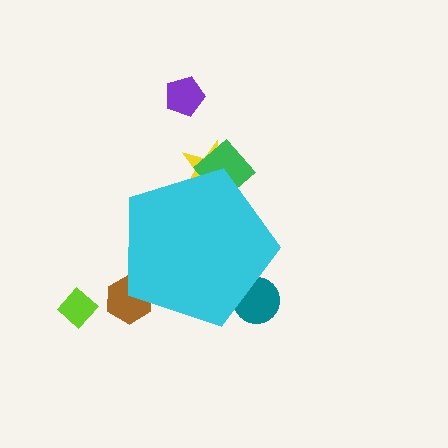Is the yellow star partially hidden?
Yes, the yellow star is partially hidden behind the cyan pentagon.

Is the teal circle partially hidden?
Yes, the teal circle is partially hidden behind the cyan pentagon.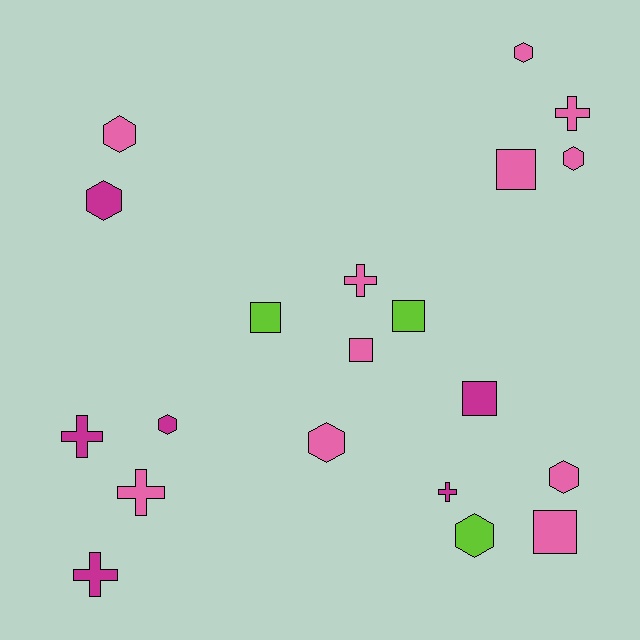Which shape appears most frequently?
Hexagon, with 8 objects.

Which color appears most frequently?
Pink, with 11 objects.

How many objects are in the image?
There are 20 objects.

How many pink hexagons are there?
There are 5 pink hexagons.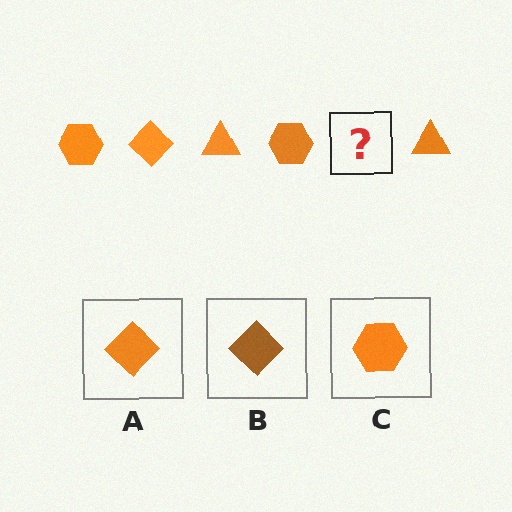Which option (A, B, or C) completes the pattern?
A.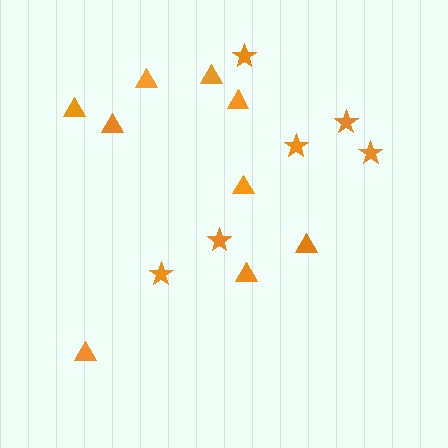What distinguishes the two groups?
There are 2 groups: one group of triangles (9) and one group of stars (6).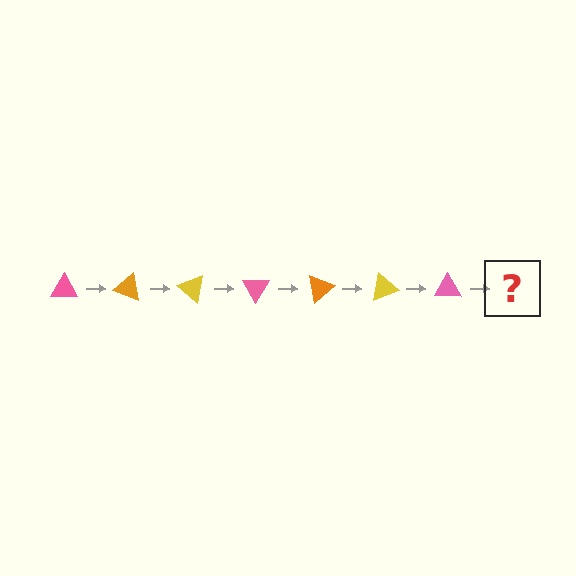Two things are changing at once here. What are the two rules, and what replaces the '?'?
The two rules are that it rotates 20 degrees each step and the color cycles through pink, orange, and yellow. The '?' should be an orange triangle, rotated 140 degrees from the start.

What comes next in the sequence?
The next element should be an orange triangle, rotated 140 degrees from the start.